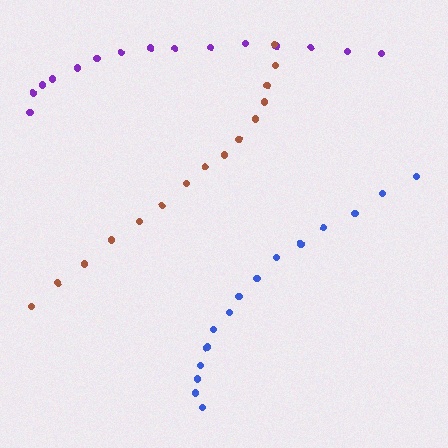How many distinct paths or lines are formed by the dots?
There are 3 distinct paths.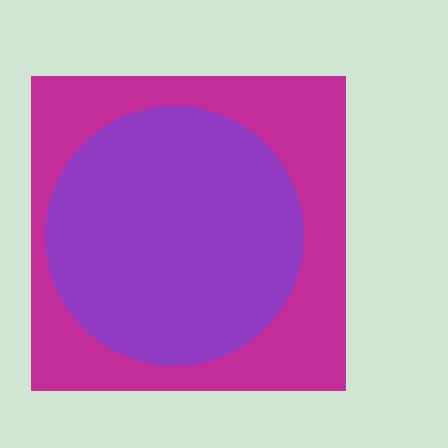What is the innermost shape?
The purple circle.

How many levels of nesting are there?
2.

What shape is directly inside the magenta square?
The purple circle.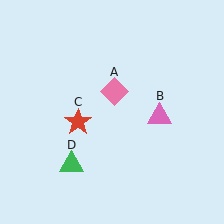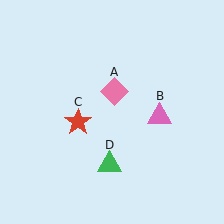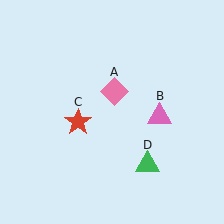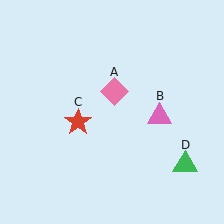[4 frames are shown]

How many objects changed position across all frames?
1 object changed position: green triangle (object D).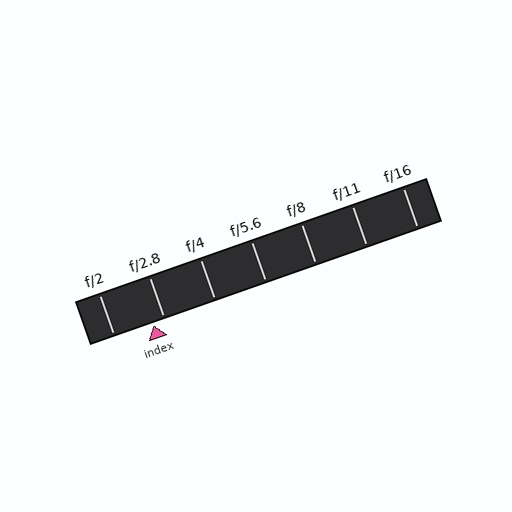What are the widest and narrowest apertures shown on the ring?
The widest aperture shown is f/2 and the narrowest is f/16.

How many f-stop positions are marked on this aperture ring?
There are 7 f-stop positions marked.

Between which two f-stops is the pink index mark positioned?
The index mark is between f/2 and f/2.8.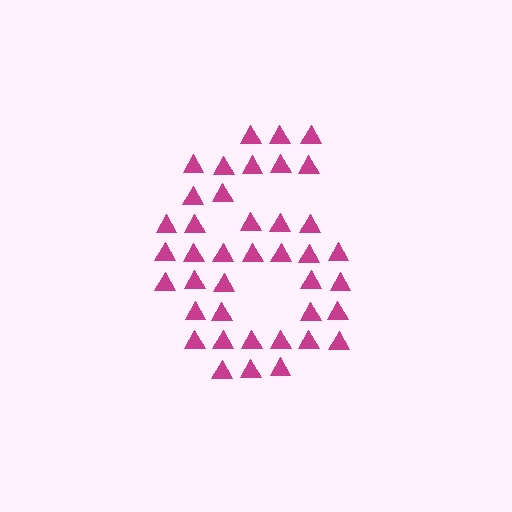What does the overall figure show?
The overall figure shows the digit 6.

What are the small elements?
The small elements are triangles.